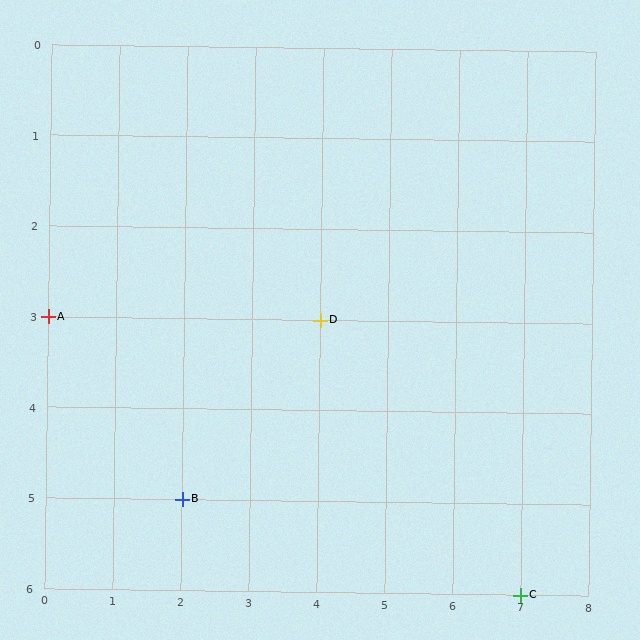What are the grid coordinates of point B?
Point B is at grid coordinates (2, 5).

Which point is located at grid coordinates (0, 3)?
Point A is at (0, 3).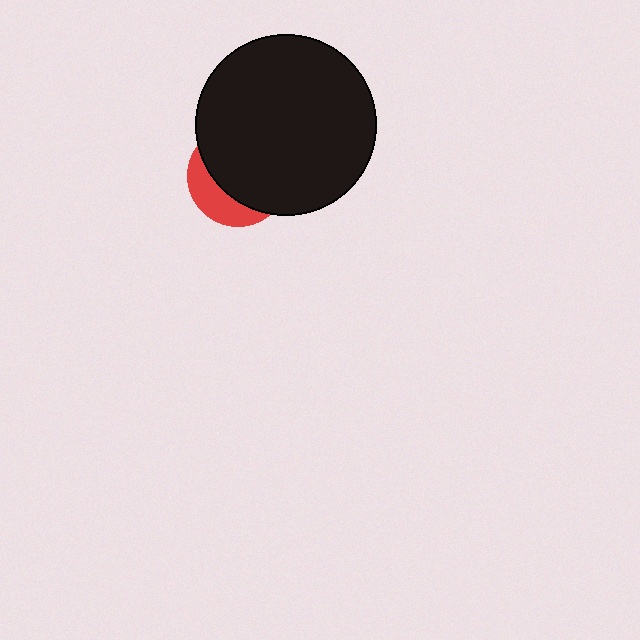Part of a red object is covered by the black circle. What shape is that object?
It is a circle.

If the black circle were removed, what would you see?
You would see the complete red circle.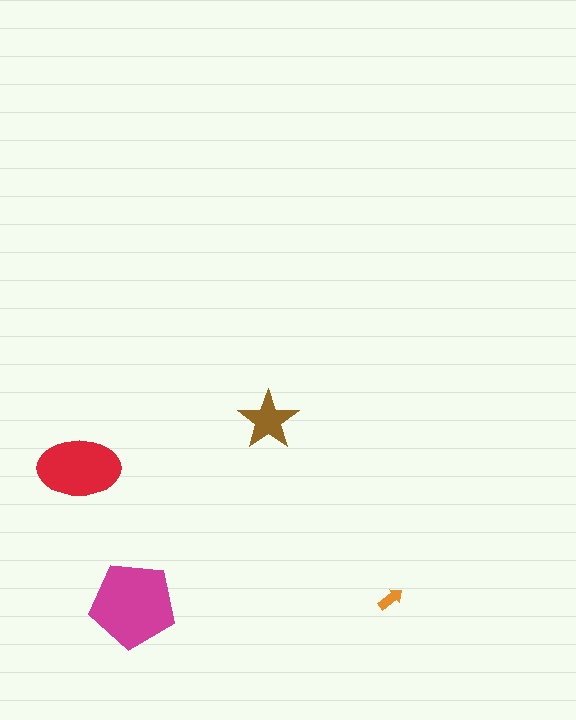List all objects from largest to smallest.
The magenta pentagon, the red ellipse, the brown star, the orange arrow.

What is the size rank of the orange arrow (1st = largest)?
4th.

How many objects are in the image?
There are 4 objects in the image.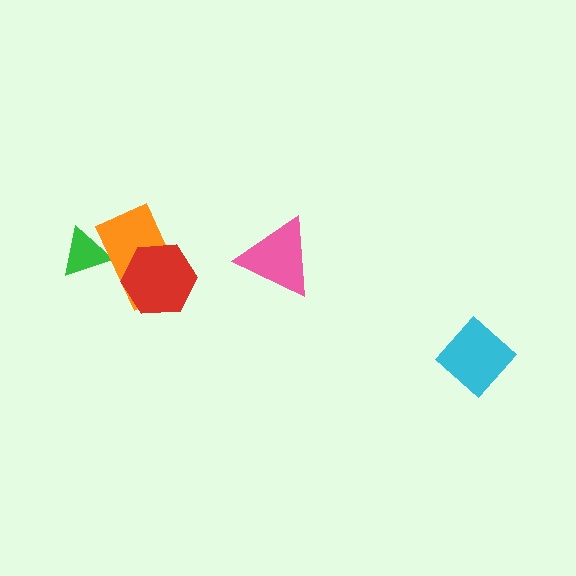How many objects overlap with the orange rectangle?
2 objects overlap with the orange rectangle.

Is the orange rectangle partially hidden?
Yes, it is partially covered by another shape.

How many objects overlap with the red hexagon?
1 object overlaps with the red hexagon.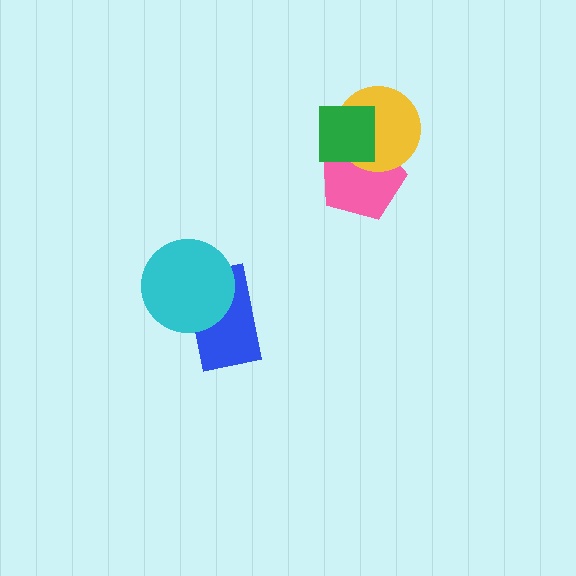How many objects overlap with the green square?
2 objects overlap with the green square.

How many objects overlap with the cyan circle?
1 object overlaps with the cyan circle.